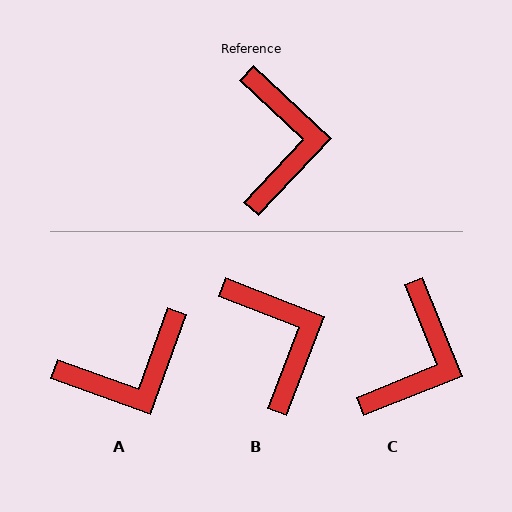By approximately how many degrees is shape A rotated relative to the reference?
Approximately 66 degrees clockwise.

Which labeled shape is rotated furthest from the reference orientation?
A, about 66 degrees away.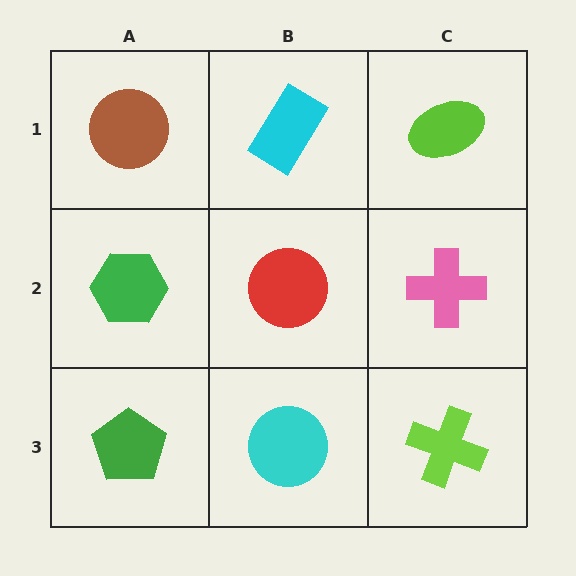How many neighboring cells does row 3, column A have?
2.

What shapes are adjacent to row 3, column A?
A green hexagon (row 2, column A), a cyan circle (row 3, column B).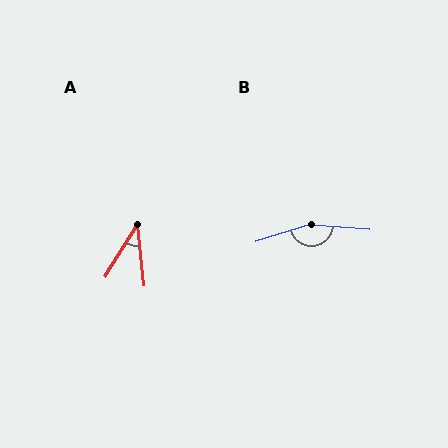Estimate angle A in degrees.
Approximately 38 degrees.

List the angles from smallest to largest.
A (38°), B (158°).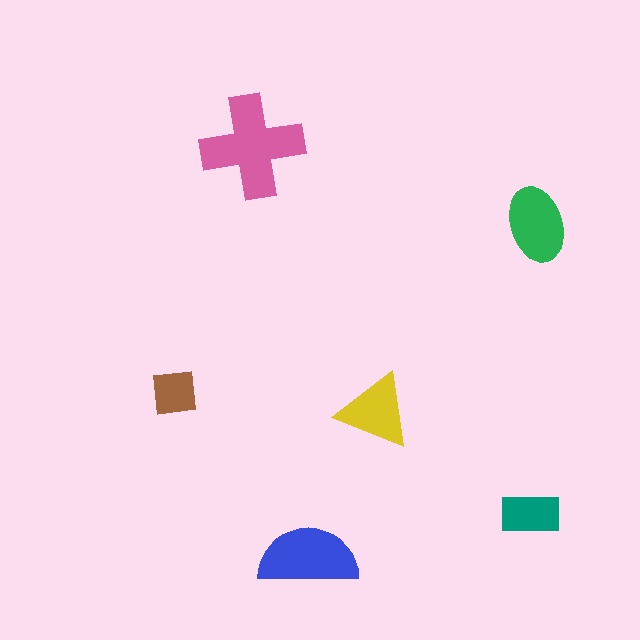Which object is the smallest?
The brown square.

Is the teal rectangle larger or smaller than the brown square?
Larger.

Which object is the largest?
The pink cross.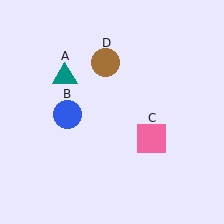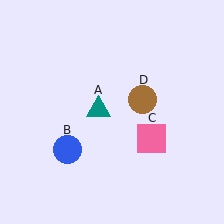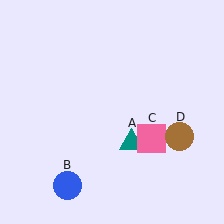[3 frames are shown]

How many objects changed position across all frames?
3 objects changed position: teal triangle (object A), blue circle (object B), brown circle (object D).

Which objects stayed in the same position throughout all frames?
Pink square (object C) remained stationary.